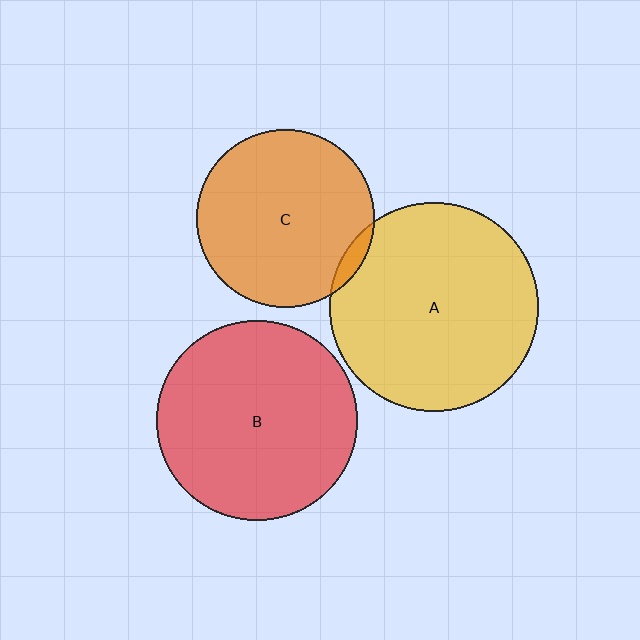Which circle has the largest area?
Circle A (yellow).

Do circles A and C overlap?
Yes.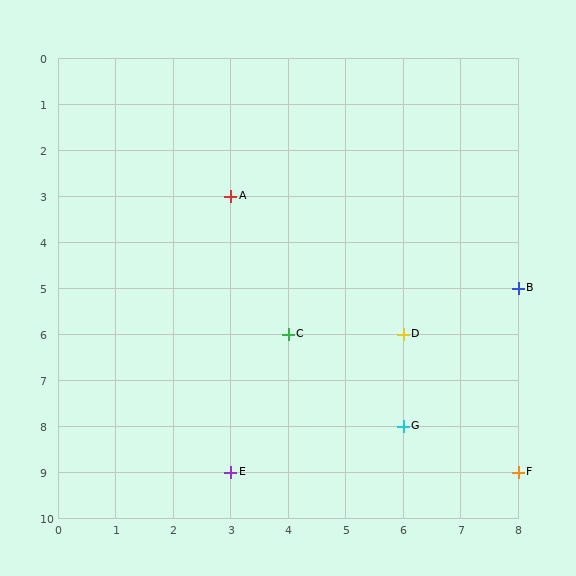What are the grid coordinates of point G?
Point G is at grid coordinates (6, 8).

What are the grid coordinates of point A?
Point A is at grid coordinates (3, 3).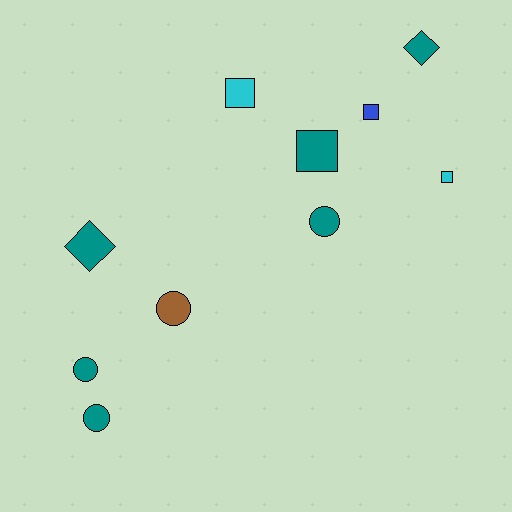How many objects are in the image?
There are 10 objects.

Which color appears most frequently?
Teal, with 6 objects.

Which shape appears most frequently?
Square, with 4 objects.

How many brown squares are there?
There are no brown squares.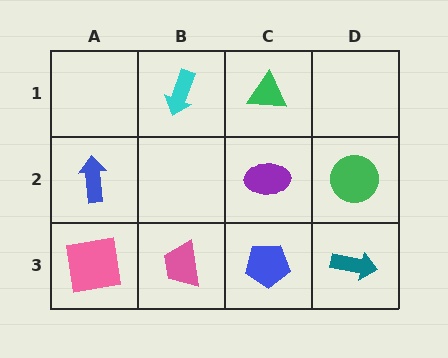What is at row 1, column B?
A cyan arrow.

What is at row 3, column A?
A pink square.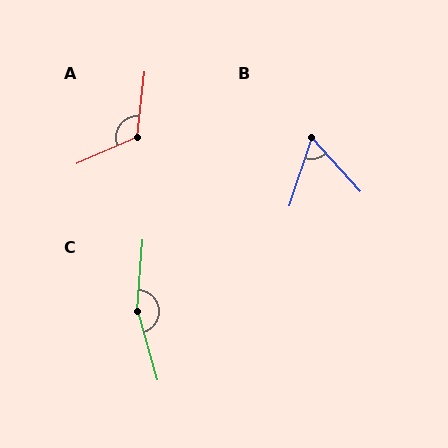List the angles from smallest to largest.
B (61°), A (121°), C (159°).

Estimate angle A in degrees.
Approximately 121 degrees.